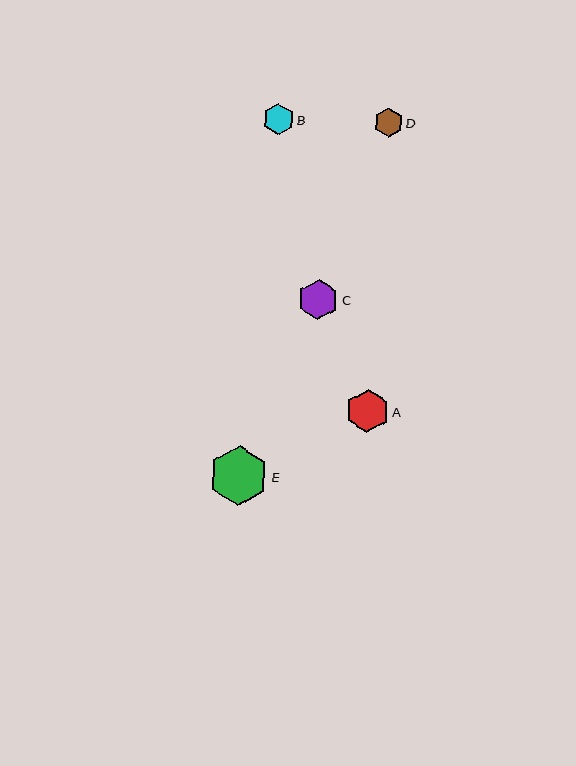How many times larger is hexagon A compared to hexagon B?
Hexagon A is approximately 1.4 times the size of hexagon B.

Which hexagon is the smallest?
Hexagon D is the smallest with a size of approximately 28 pixels.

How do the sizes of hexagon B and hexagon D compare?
Hexagon B and hexagon D are approximately the same size.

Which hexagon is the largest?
Hexagon E is the largest with a size of approximately 60 pixels.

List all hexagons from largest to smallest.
From largest to smallest: E, A, C, B, D.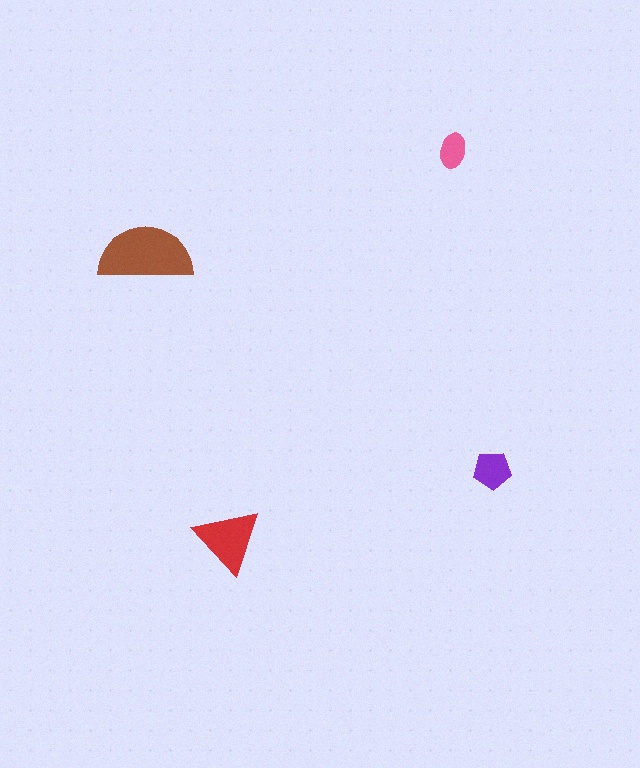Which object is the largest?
The brown semicircle.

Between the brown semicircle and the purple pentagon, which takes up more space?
The brown semicircle.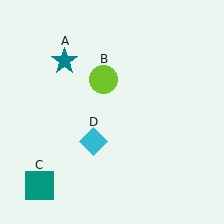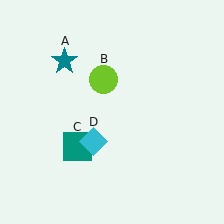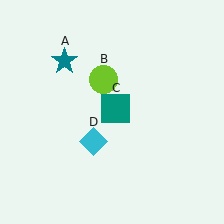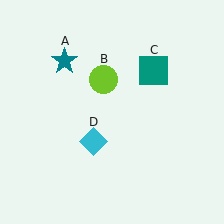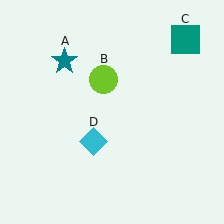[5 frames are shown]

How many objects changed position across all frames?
1 object changed position: teal square (object C).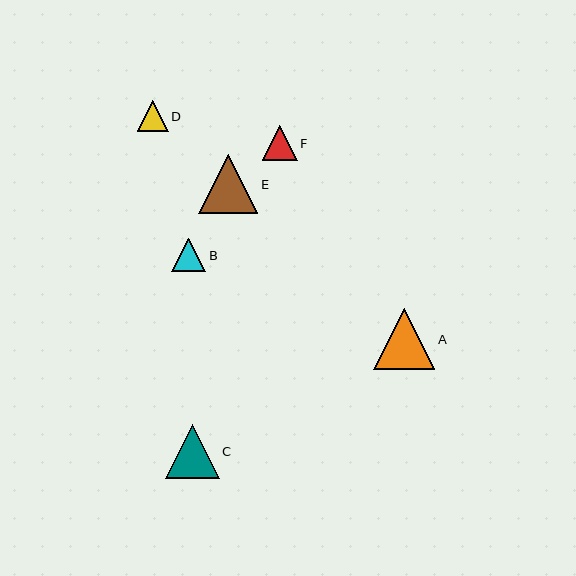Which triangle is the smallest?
Triangle D is the smallest with a size of approximately 31 pixels.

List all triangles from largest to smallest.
From largest to smallest: A, E, C, F, B, D.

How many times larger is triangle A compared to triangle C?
Triangle A is approximately 1.1 times the size of triangle C.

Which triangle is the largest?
Triangle A is the largest with a size of approximately 61 pixels.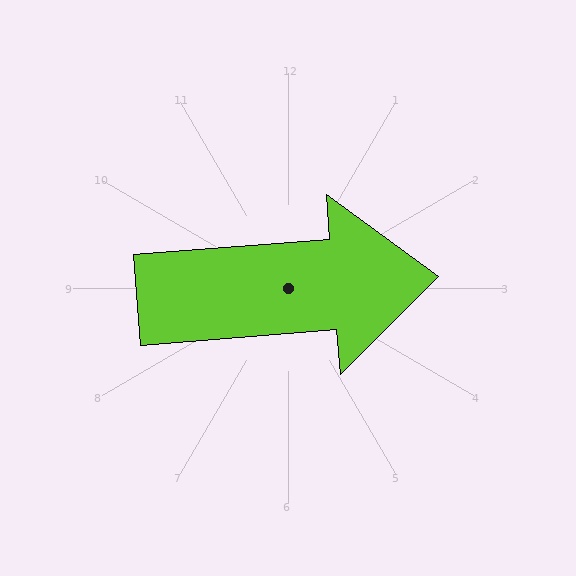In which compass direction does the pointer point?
East.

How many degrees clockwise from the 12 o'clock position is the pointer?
Approximately 86 degrees.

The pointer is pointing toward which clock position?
Roughly 3 o'clock.